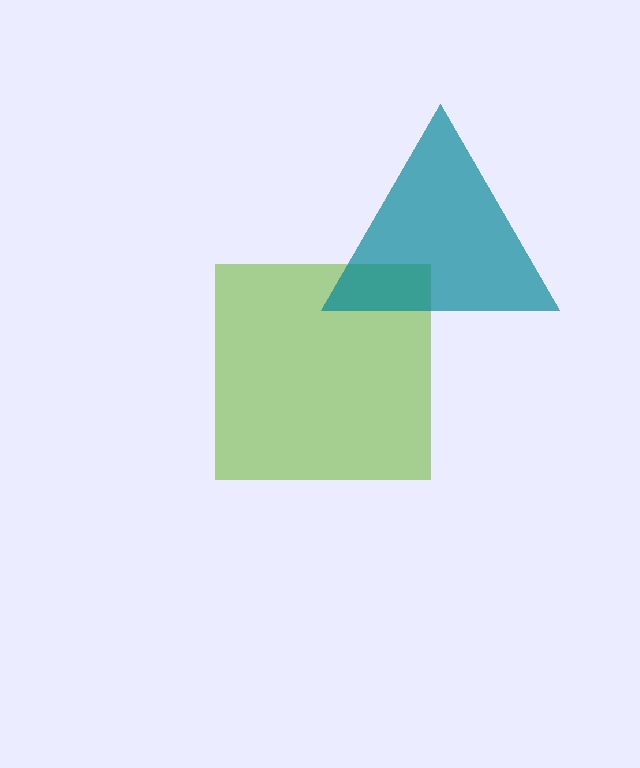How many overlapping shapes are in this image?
There are 2 overlapping shapes in the image.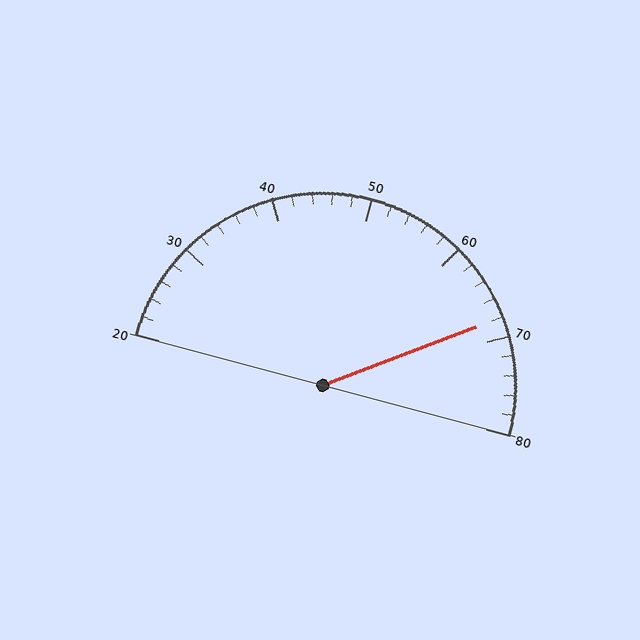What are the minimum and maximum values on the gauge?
The gauge ranges from 20 to 80.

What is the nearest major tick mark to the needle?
The nearest major tick mark is 70.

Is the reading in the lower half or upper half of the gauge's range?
The reading is in the upper half of the range (20 to 80).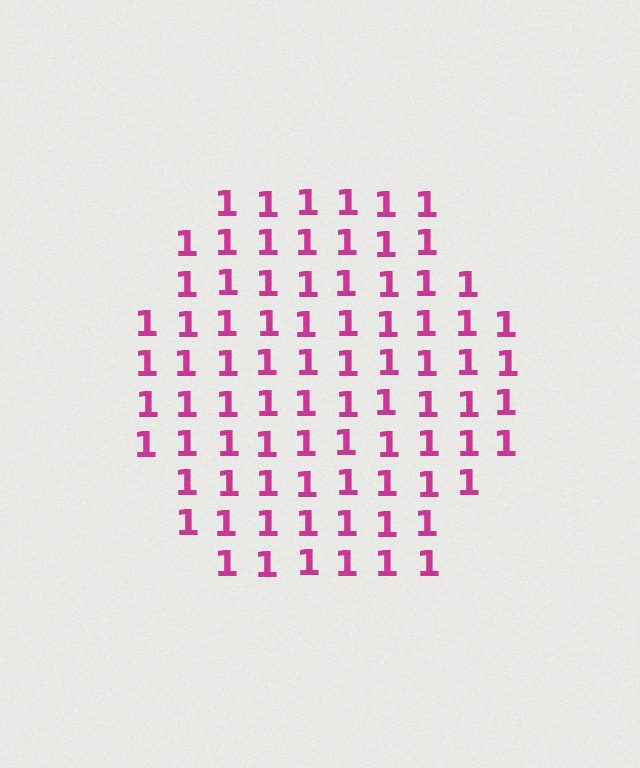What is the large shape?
The large shape is a hexagon.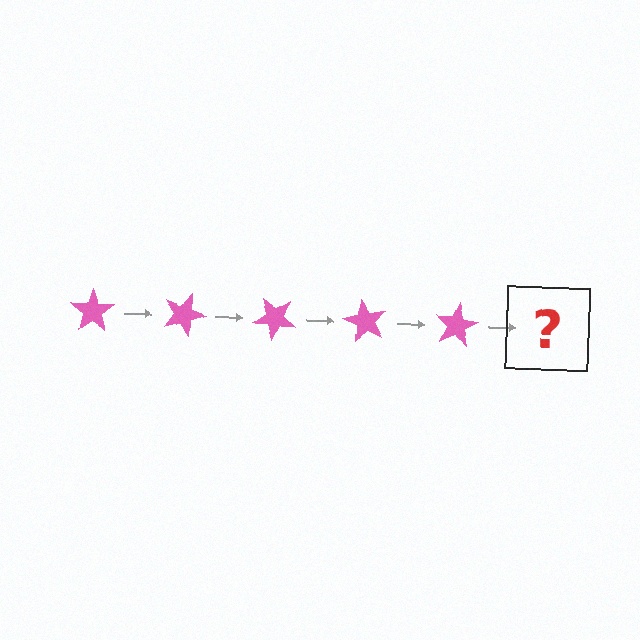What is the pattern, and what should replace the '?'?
The pattern is that the star rotates 20 degrees each step. The '?' should be a pink star rotated 100 degrees.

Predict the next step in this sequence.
The next step is a pink star rotated 100 degrees.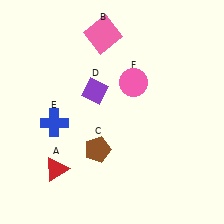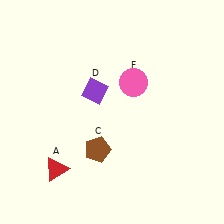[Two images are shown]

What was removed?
The pink square (B), the blue cross (E) were removed in Image 2.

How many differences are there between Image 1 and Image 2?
There are 2 differences between the two images.